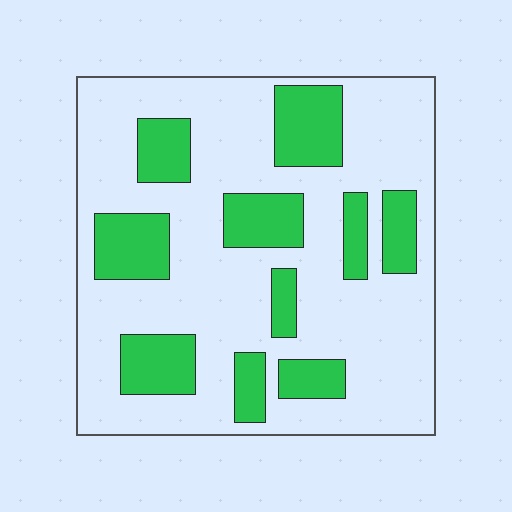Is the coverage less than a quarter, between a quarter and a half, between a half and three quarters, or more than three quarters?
Between a quarter and a half.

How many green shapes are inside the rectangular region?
10.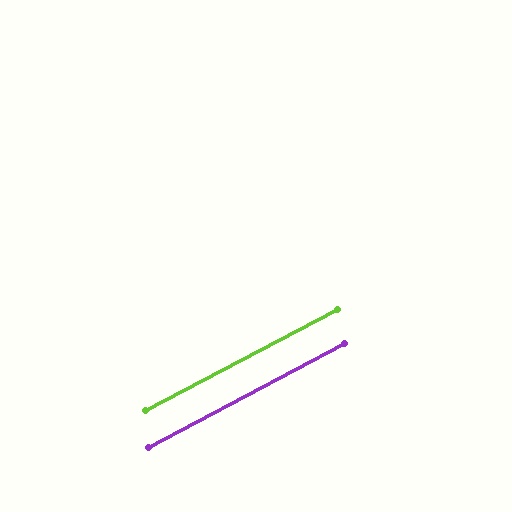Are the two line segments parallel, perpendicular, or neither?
Parallel — their directions differ by only 0.3°.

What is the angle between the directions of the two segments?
Approximately 0 degrees.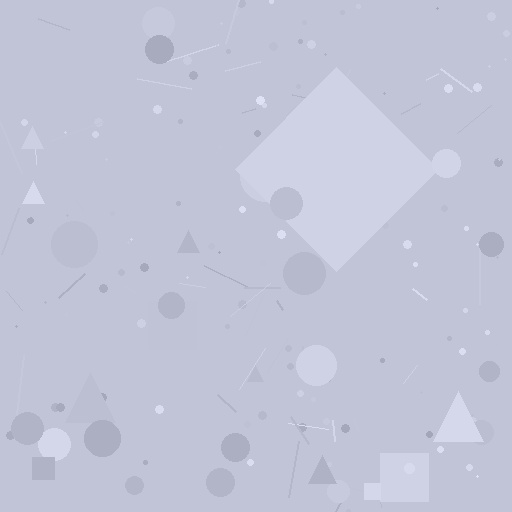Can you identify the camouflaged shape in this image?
The camouflaged shape is a diamond.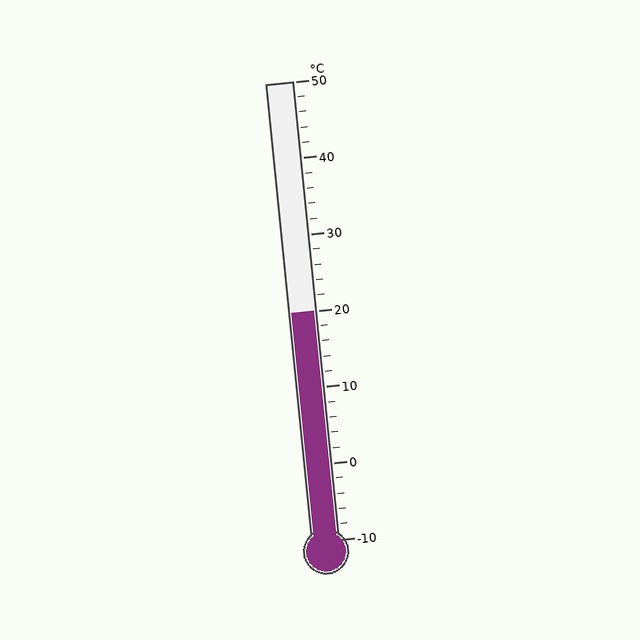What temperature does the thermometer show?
The thermometer shows approximately 20°C.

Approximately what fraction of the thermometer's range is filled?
The thermometer is filled to approximately 50% of its range.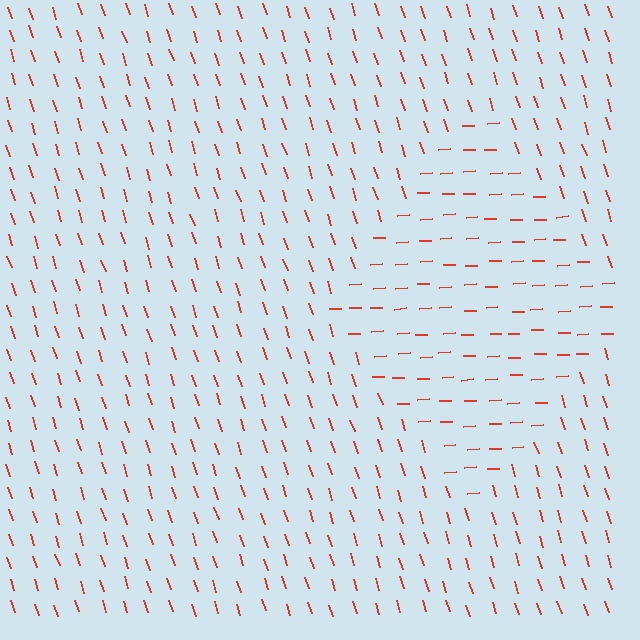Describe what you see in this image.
The image is filled with small red line segments. A diamond region in the image has lines oriented differently from the surrounding lines, creating a visible texture boundary.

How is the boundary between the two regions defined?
The boundary is defined purely by a change in line orientation (approximately 75 degrees difference). All lines are the same color and thickness.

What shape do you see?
I see a diamond.